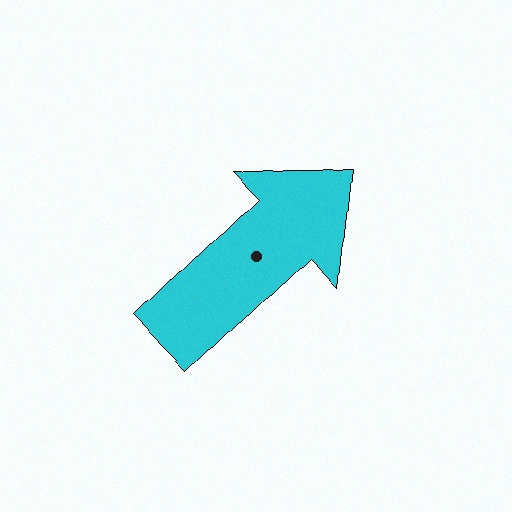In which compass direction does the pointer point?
Northeast.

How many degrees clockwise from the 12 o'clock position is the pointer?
Approximately 47 degrees.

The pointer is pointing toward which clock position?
Roughly 2 o'clock.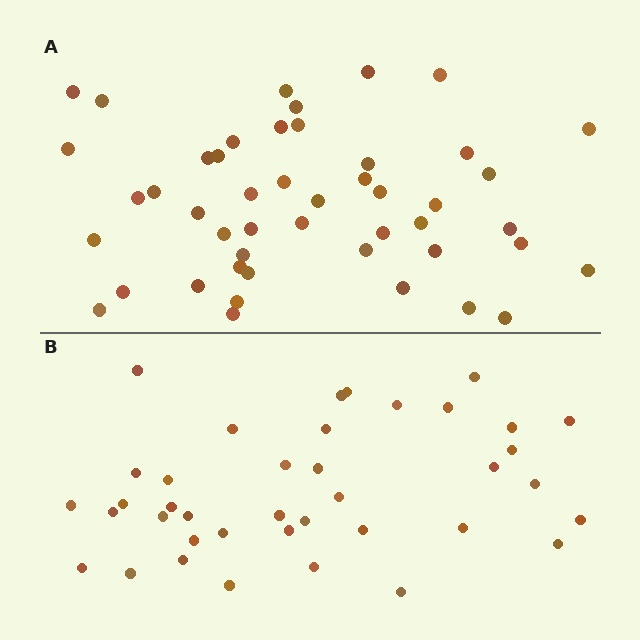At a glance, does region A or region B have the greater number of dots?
Region A (the top region) has more dots.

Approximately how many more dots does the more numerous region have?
Region A has roughly 8 or so more dots than region B.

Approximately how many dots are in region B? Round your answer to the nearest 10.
About 40 dots. (The exact count is 39, which rounds to 40.)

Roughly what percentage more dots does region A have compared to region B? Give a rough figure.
About 20% more.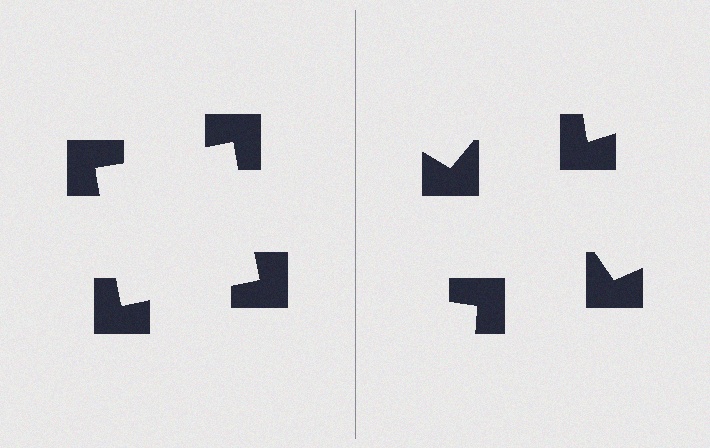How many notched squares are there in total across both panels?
8 — 4 on each side.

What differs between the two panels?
The notched squares are positioned identically on both sides; only the wedge orientations differ. On the left they align to a square; on the right they are misaligned.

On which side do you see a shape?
An illusory square appears on the left side. On the right side the wedge cuts are rotated, so no coherent shape forms.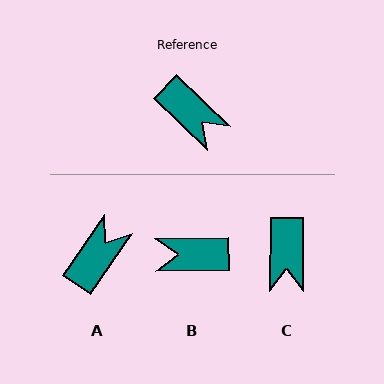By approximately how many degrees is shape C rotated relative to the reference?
Approximately 47 degrees clockwise.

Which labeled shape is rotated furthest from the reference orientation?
B, about 136 degrees away.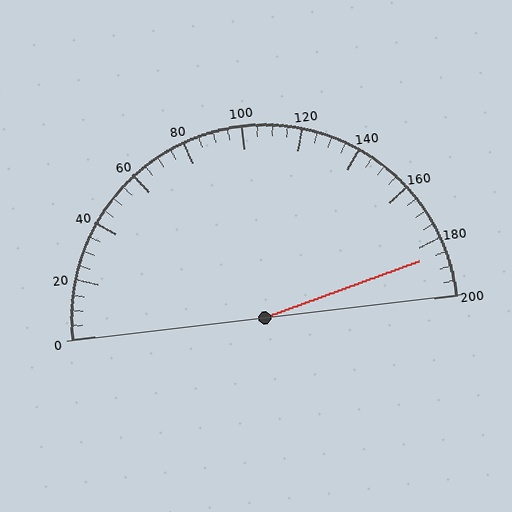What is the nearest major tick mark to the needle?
The nearest major tick mark is 180.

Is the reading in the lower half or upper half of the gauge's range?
The reading is in the upper half of the range (0 to 200).